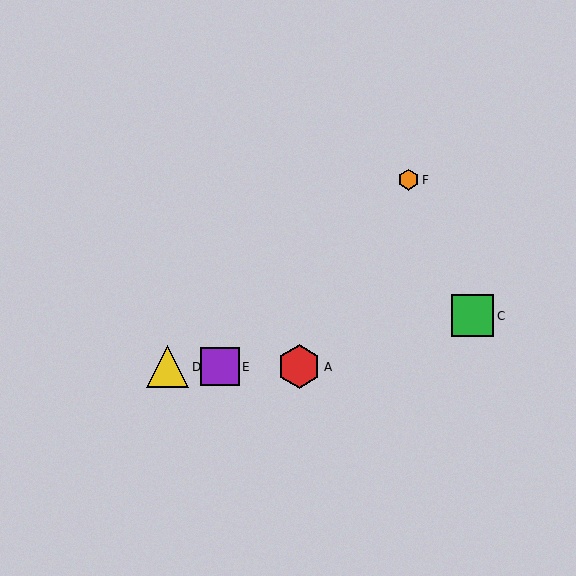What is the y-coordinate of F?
Object F is at y≈180.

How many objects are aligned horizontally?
4 objects (A, B, D, E) are aligned horizontally.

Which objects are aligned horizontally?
Objects A, B, D, E are aligned horizontally.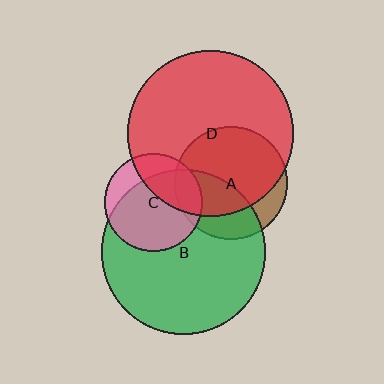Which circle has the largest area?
Circle D (red).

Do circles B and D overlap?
Yes.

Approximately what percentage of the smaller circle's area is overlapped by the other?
Approximately 15%.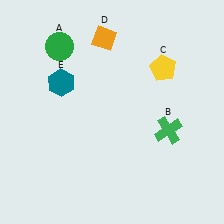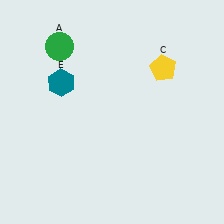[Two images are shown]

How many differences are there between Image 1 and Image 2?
There are 2 differences between the two images.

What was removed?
The orange diamond (D), the green cross (B) were removed in Image 2.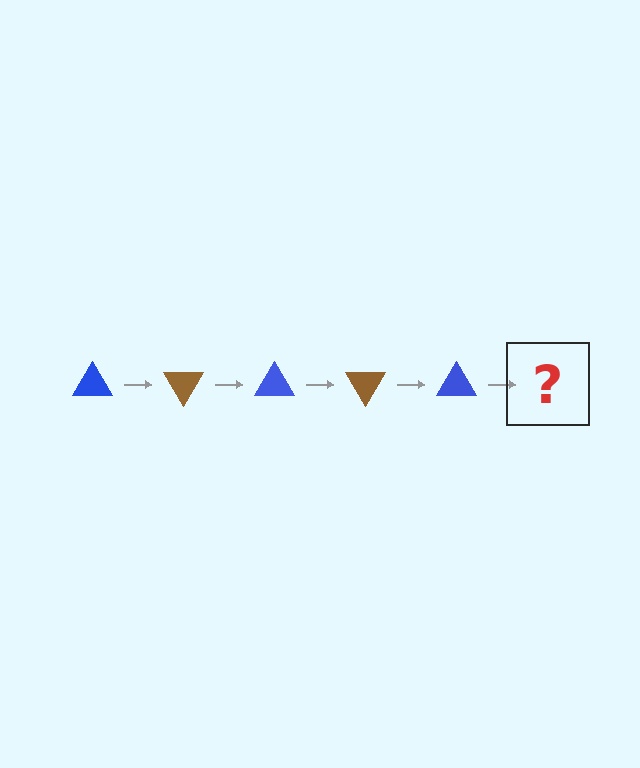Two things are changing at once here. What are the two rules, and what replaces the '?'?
The two rules are that it rotates 60 degrees each step and the color cycles through blue and brown. The '?' should be a brown triangle, rotated 300 degrees from the start.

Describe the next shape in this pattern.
It should be a brown triangle, rotated 300 degrees from the start.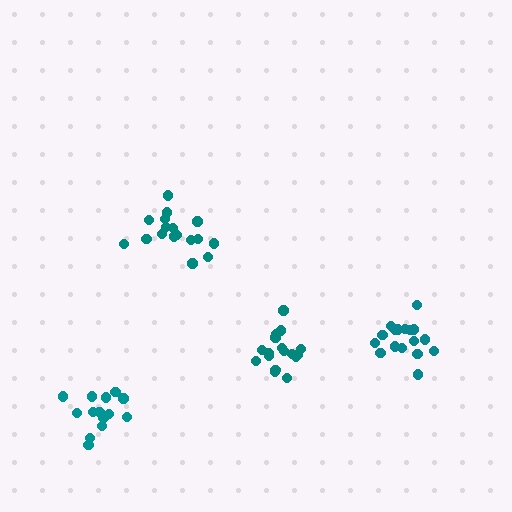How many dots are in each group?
Group 1: 17 dots, Group 2: 14 dots, Group 3: 17 dots, Group 4: 17 dots (65 total).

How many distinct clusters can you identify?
There are 4 distinct clusters.